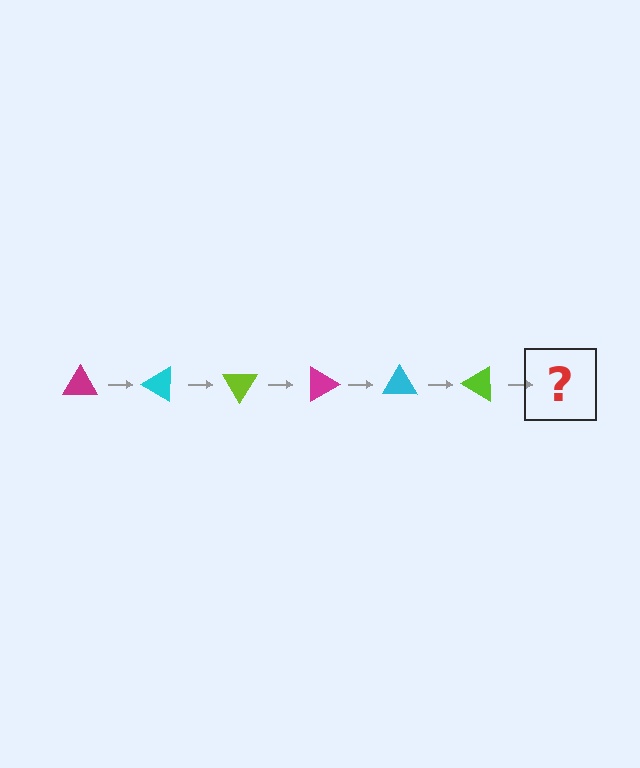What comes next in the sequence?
The next element should be a magenta triangle, rotated 180 degrees from the start.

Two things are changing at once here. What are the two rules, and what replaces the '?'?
The two rules are that it rotates 30 degrees each step and the color cycles through magenta, cyan, and lime. The '?' should be a magenta triangle, rotated 180 degrees from the start.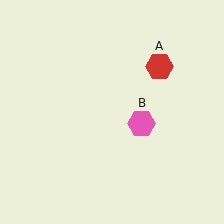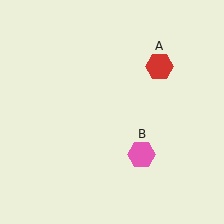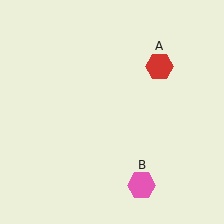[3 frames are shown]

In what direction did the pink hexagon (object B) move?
The pink hexagon (object B) moved down.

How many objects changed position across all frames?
1 object changed position: pink hexagon (object B).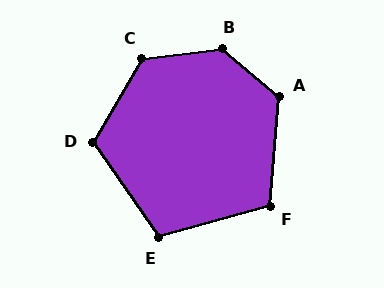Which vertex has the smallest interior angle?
E, at approximately 109 degrees.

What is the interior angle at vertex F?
Approximately 111 degrees (obtuse).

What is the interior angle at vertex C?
Approximately 127 degrees (obtuse).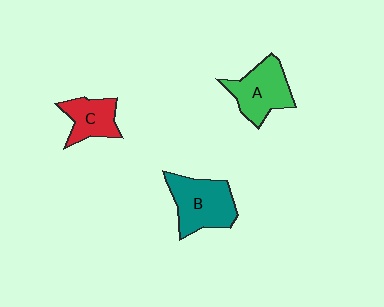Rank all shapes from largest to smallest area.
From largest to smallest: B (teal), A (green), C (red).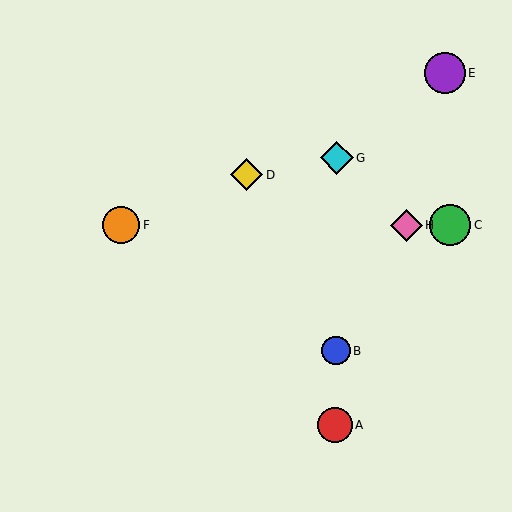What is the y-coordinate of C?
Object C is at y≈225.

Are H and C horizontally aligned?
Yes, both are at y≈225.